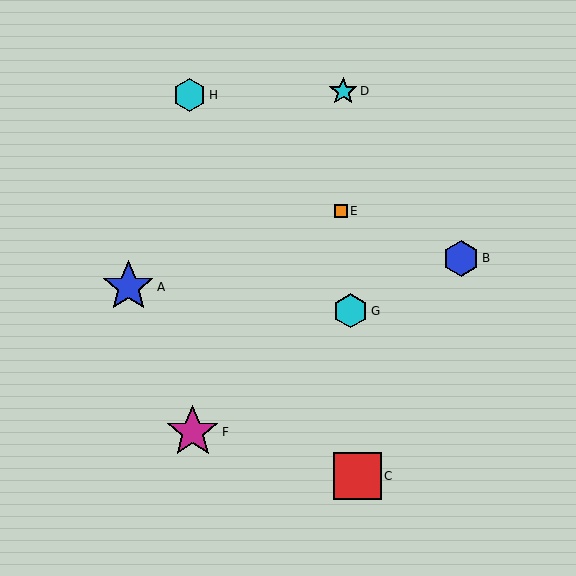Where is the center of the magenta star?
The center of the magenta star is at (193, 432).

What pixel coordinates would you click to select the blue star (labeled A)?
Click at (128, 287) to select the blue star A.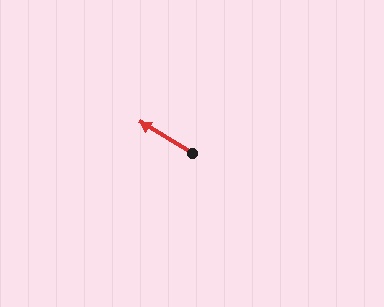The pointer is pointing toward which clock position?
Roughly 10 o'clock.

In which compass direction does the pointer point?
Northwest.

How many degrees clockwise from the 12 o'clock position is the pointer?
Approximately 301 degrees.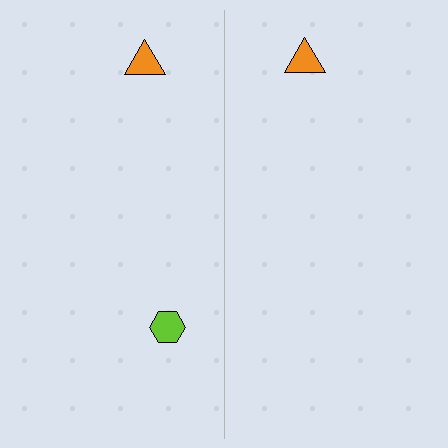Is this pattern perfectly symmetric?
No, the pattern is not perfectly symmetric. A lime hexagon is missing from the right side.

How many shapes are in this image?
There are 3 shapes in this image.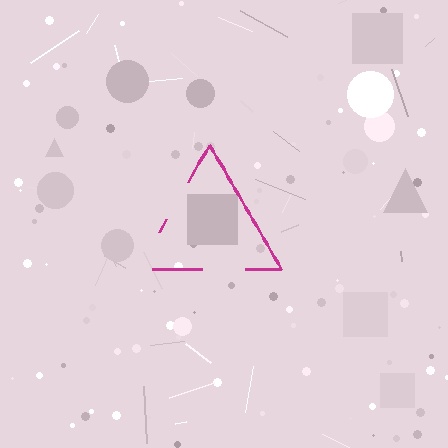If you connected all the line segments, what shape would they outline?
They would outline a triangle.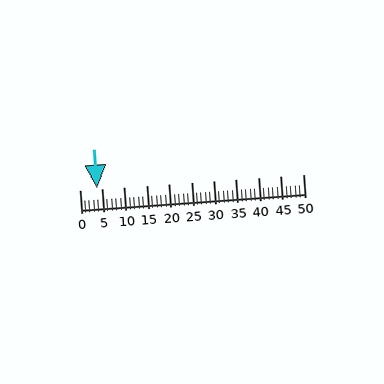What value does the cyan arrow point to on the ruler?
The cyan arrow points to approximately 4.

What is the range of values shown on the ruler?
The ruler shows values from 0 to 50.